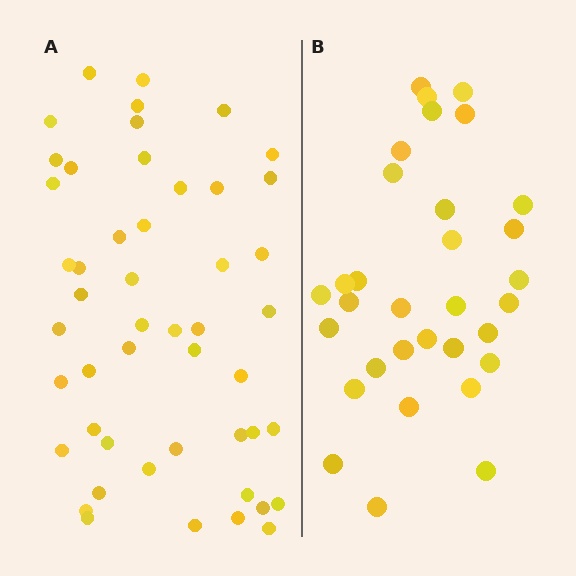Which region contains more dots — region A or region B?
Region A (the left region) has more dots.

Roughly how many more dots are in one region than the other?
Region A has approximately 15 more dots than region B.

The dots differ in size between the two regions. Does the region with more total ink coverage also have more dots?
No. Region B has more total ink coverage because its dots are larger, but region A actually contains more individual dots. Total area can be misleading — the number of items is what matters here.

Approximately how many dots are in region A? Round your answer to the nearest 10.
About 50 dots. (The exact count is 49, which rounds to 50.)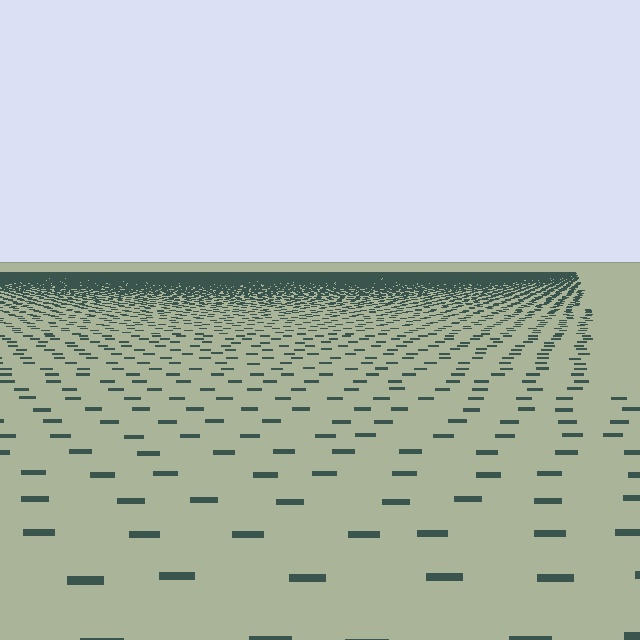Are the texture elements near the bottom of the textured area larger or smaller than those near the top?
Larger. Near the bottom, elements are closer to the viewer and appear at a bigger on-screen size.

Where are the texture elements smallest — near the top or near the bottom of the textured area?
Near the top.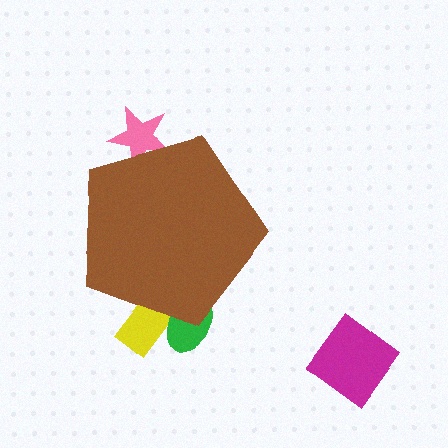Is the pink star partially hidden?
Yes, the pink star is partially hidden behind the brown pentagon.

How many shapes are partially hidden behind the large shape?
3 shapes are partially hidden.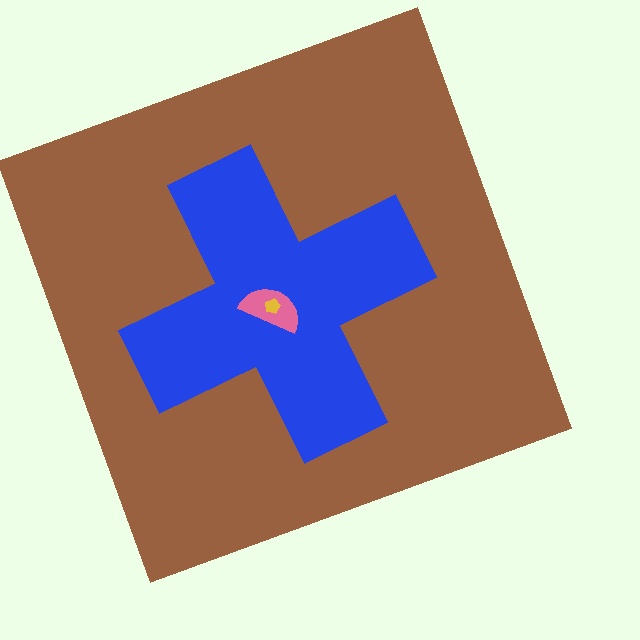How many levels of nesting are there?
4.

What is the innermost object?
The yellow pentagon.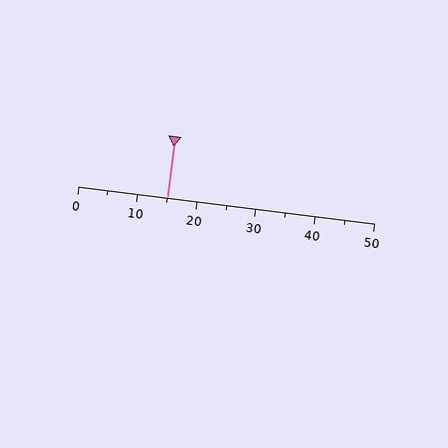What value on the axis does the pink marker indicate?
The marker indicates approximately 15.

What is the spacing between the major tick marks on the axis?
The major ticks are spaced 10 apart.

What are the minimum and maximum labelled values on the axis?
The axis runs from 0 to 50.